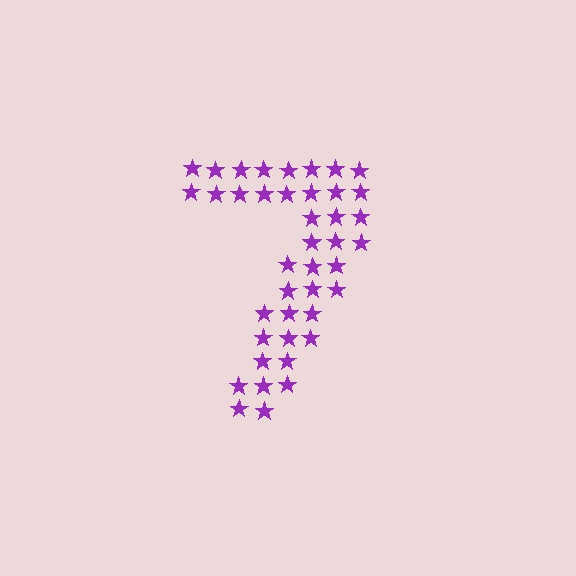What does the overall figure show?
The overall figure shows the digit 7.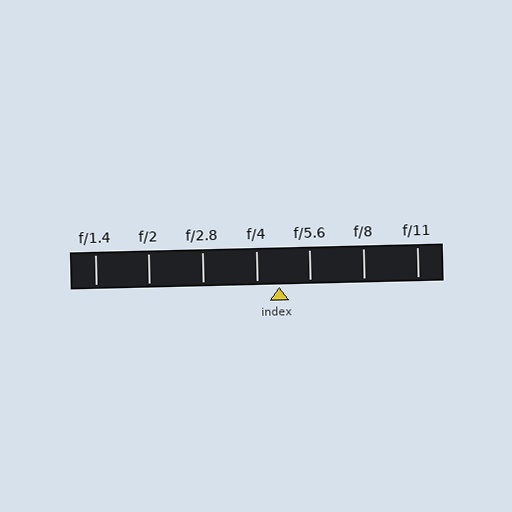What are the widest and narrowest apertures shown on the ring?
The widest aperture shown is f/1.4 and the narrowest is f/11.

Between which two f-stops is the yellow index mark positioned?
The index mark is between f/4 and f/5.6.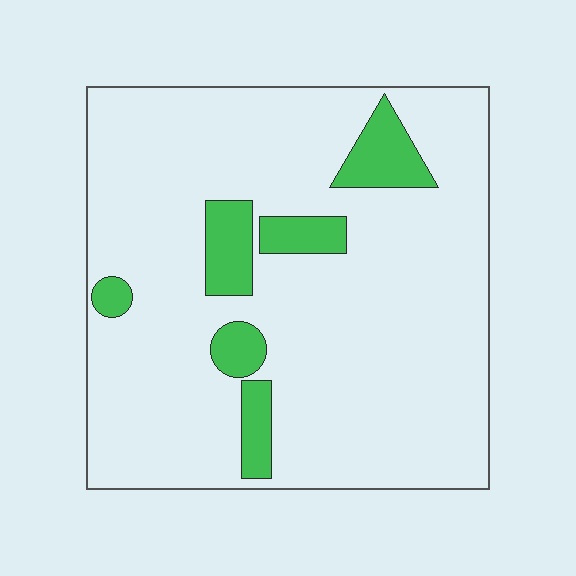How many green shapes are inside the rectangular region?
6.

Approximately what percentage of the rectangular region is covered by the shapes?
Approximately 10%.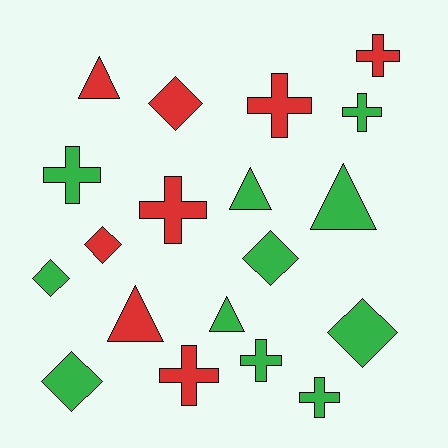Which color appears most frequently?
Green, with 11 objects.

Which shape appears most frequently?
Cross, with 8 objects.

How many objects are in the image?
There are 19 objects.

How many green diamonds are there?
There are 4 green diamonds.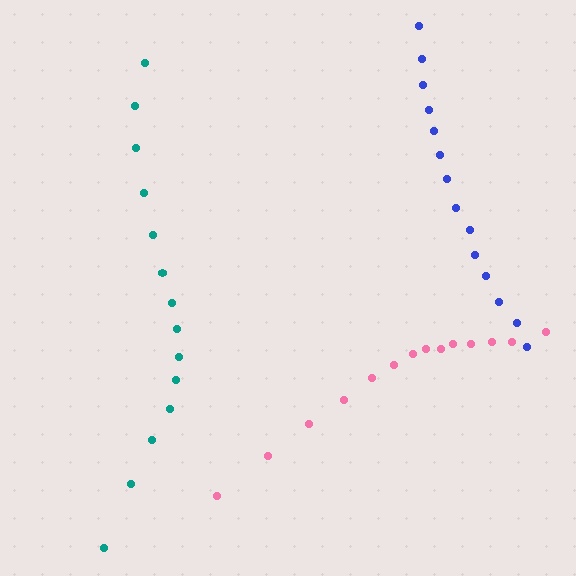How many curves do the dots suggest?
There are 3 distinct paths.